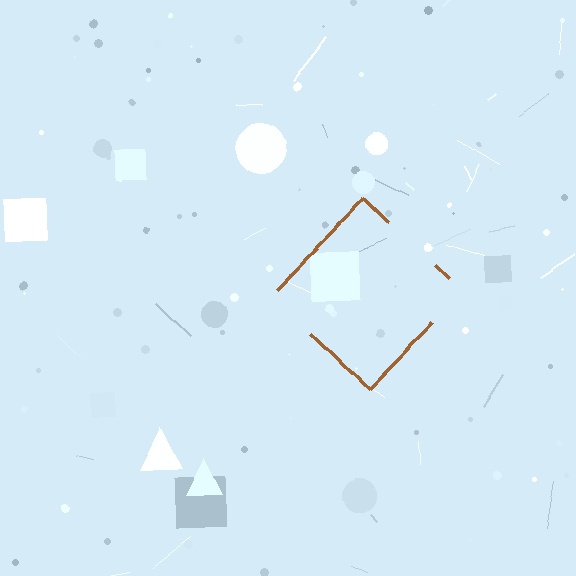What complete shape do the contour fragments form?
The contour fragments form a diamond.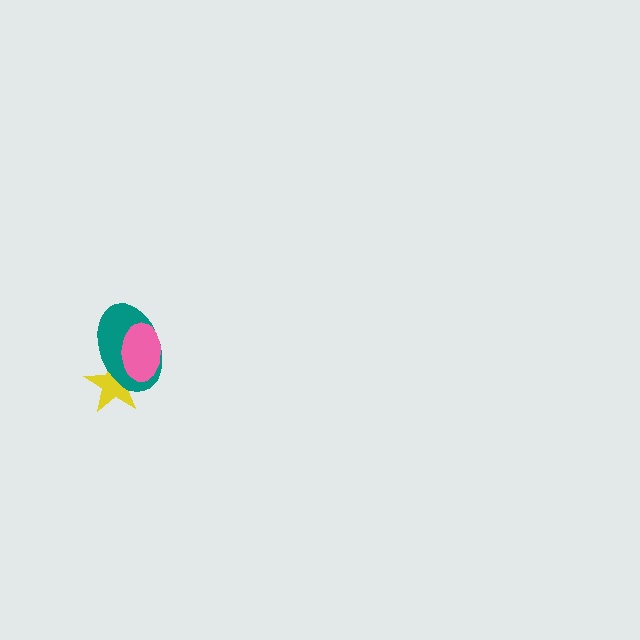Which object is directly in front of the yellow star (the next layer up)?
The teal ellipse is directly in front of the yellow star.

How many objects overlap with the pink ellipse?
2 objects overlap with the pink ellipse.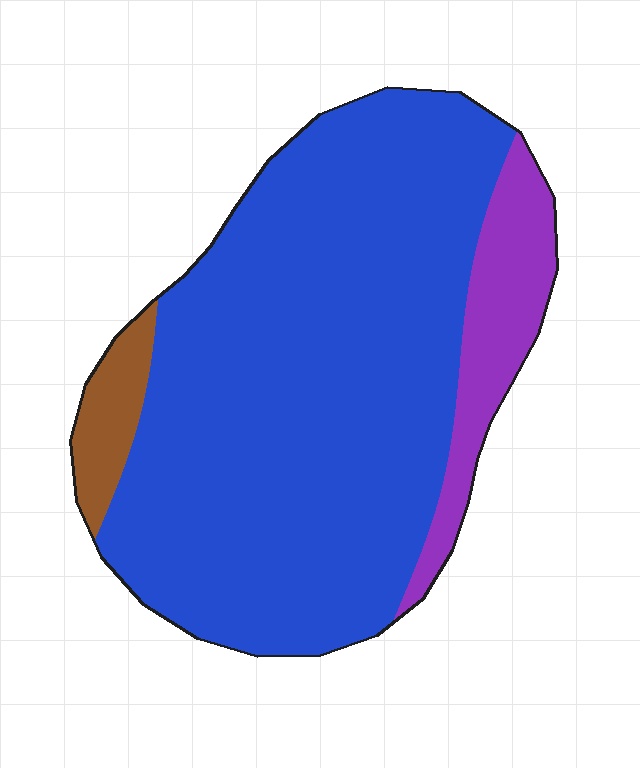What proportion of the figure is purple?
Purple covers 12% of the figure.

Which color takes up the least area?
Brown, at roughly 5%.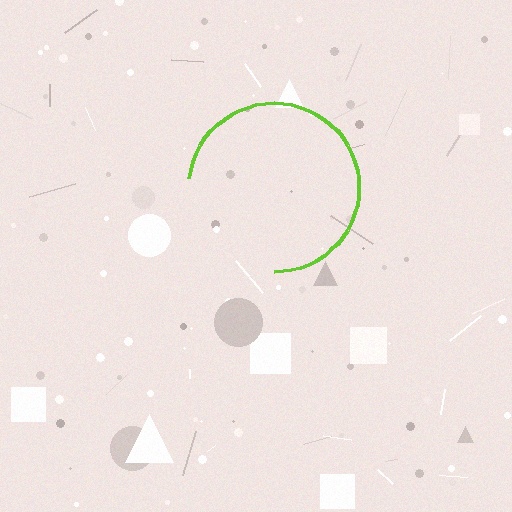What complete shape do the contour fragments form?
The contour fragments form a circle.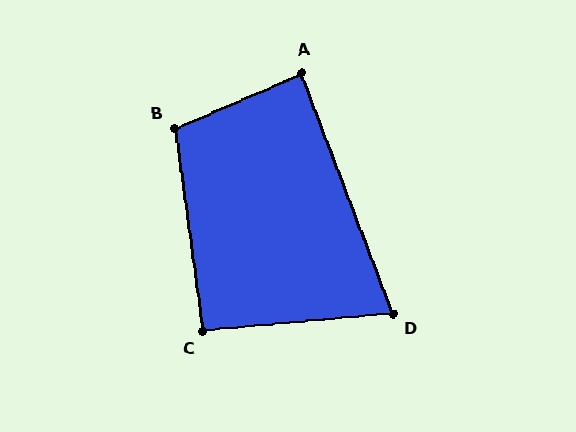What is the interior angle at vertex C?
Approximately 92 degrees (approximately right).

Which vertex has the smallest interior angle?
D, at approximately 74 degrees.